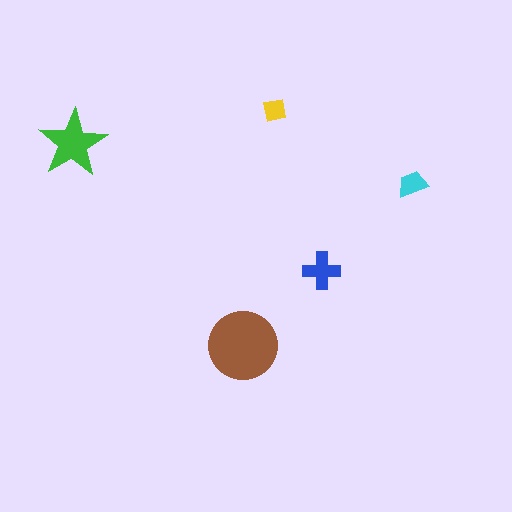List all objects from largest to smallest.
The brown circle, the green star, the blue cross, the cyan trapezoid, the yellow square.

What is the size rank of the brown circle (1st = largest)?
1st.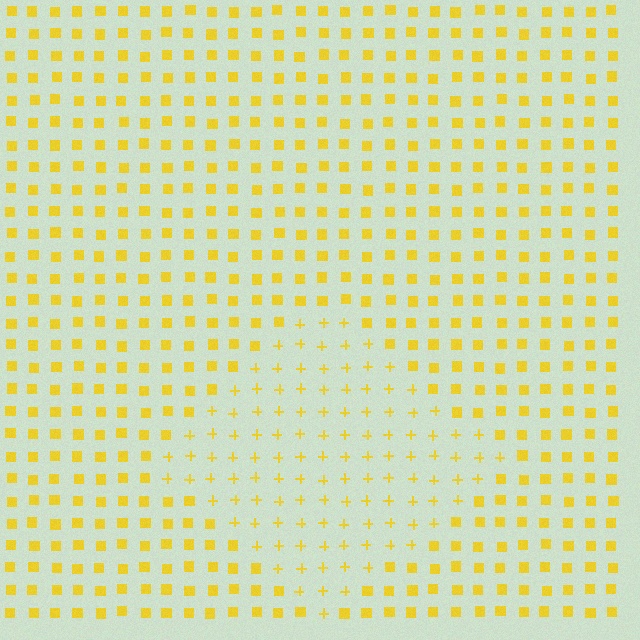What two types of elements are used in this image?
The image uses plus signs inside the diamond region and squares outside it.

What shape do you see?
I see a diamond.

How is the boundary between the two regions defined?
The boundary is defined by a change in element shape: plus signs inside vs. squares outside. All elements share the same color and spacing.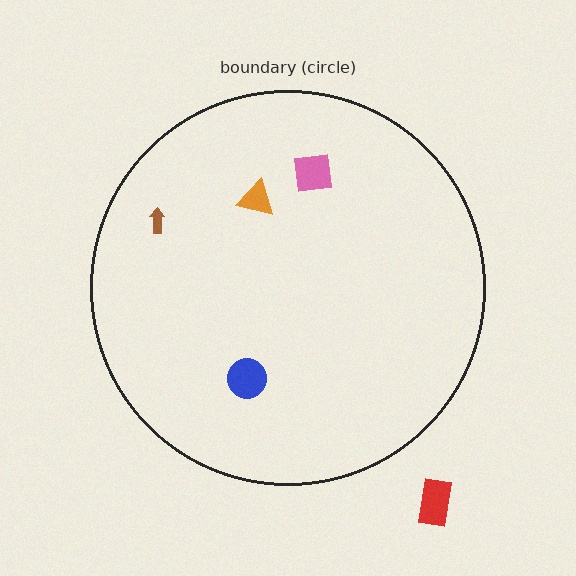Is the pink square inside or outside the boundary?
Inside.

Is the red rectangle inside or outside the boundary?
Outside.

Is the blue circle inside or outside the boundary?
Inside.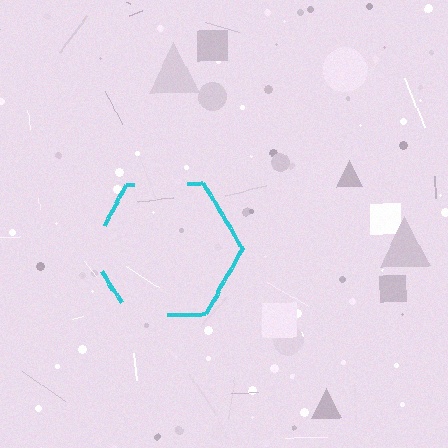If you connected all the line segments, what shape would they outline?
They would outline a hexagon.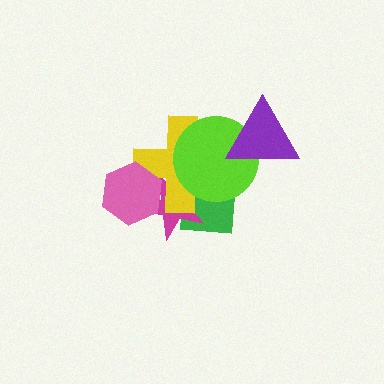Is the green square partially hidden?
Yes, it is partially covered by another shape.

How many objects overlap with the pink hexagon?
2 objects overlap with the pink hexagon.